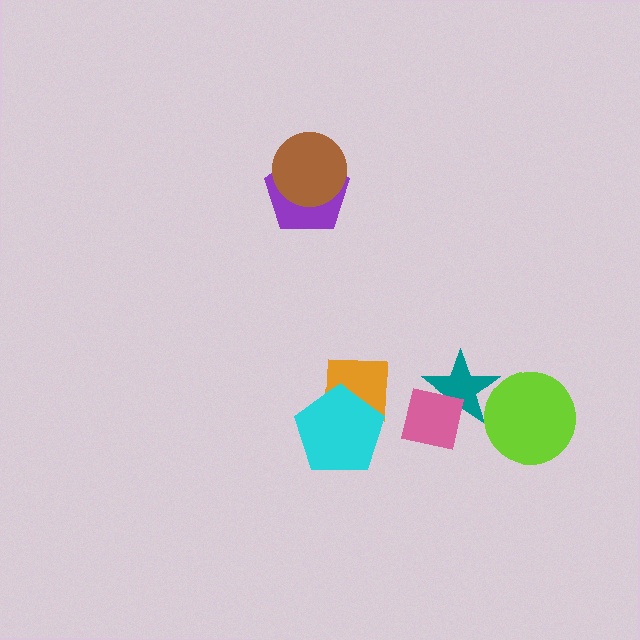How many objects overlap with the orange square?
1 object overlaps with the orange square.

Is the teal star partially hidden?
Yes, it is partially covered by another shape.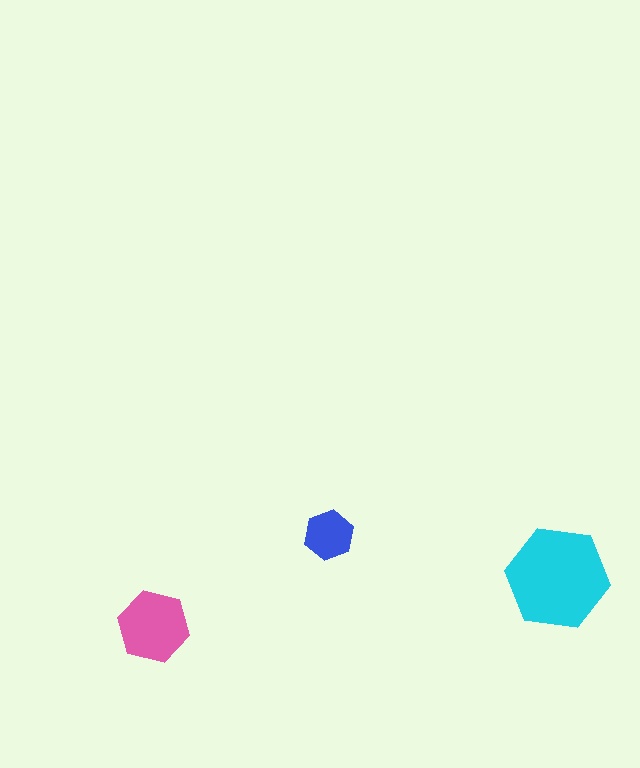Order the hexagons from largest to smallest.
the cyan one, the pink one, the blue one.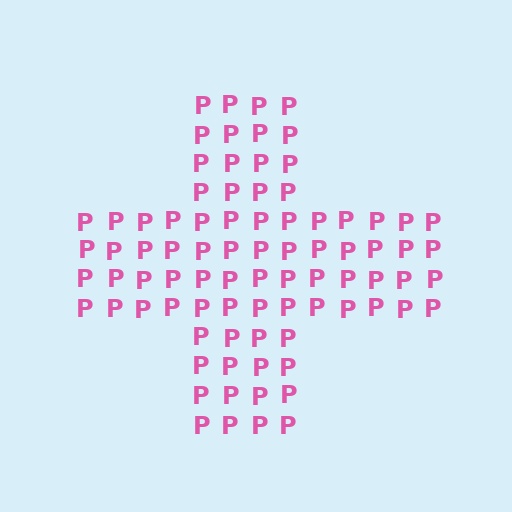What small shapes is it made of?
It is made of small letter P's.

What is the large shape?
The large shape is a cross.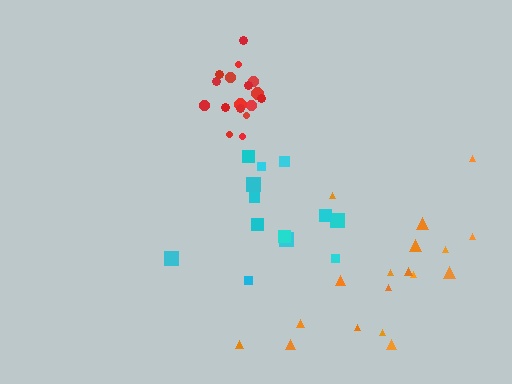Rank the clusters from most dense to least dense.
red, cyan, orange.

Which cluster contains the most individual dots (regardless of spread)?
Orange (18).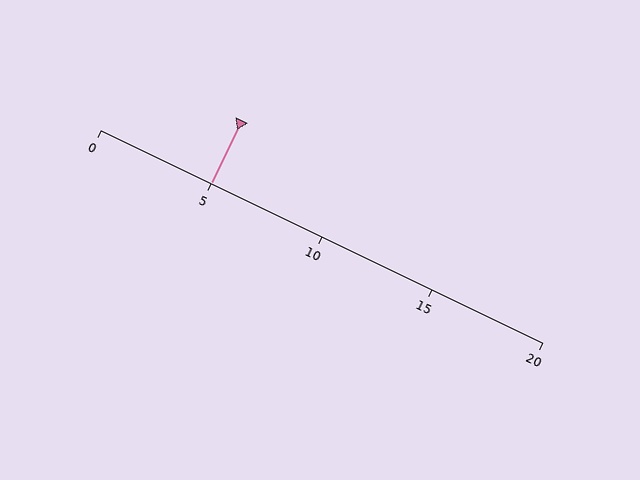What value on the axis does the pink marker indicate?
The marker indicates approximately 5.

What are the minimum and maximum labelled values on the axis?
The axis runs from 0 to 20.